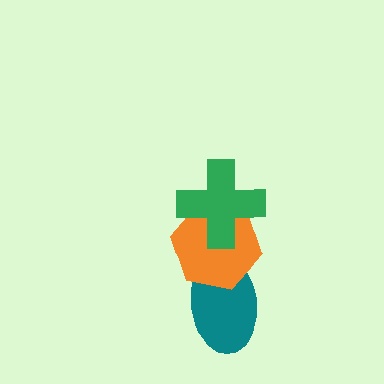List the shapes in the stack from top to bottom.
From top to bottom: the green cross, the orange hexagon, the teal ellipse.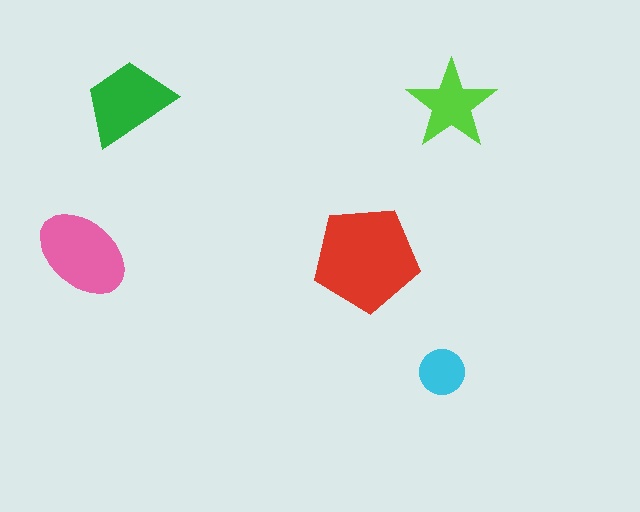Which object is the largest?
The red pentagon.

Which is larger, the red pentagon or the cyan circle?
The red pentagon.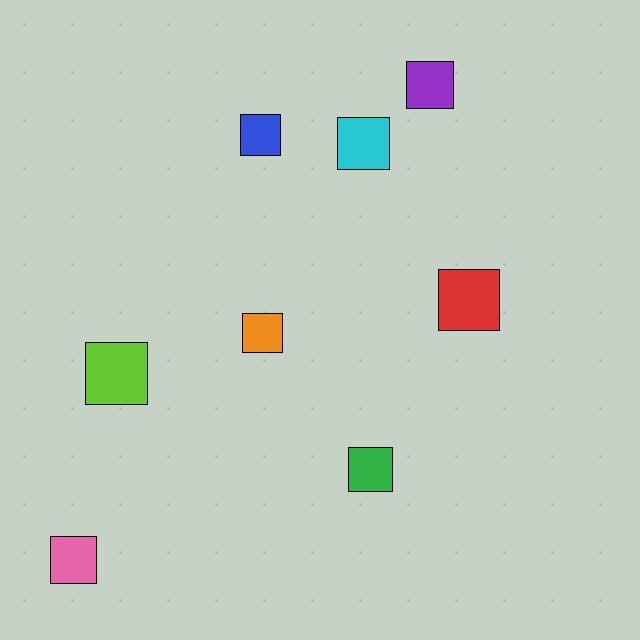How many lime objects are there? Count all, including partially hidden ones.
There is 1 lime object.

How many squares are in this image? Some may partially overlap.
There are 8 squares.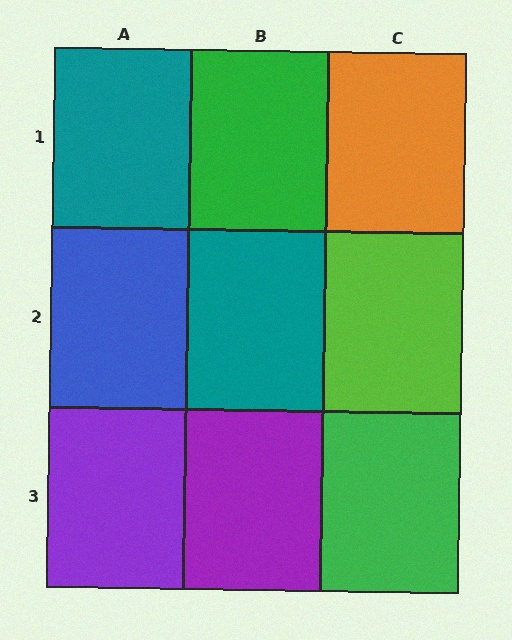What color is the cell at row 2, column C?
Lime.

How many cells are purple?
2 cells are purple.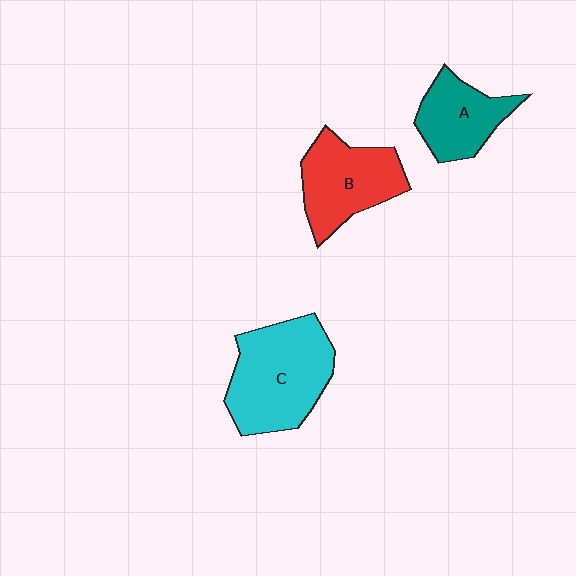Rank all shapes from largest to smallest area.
From largest to smallest: C (cyan), B (red), A (teal).